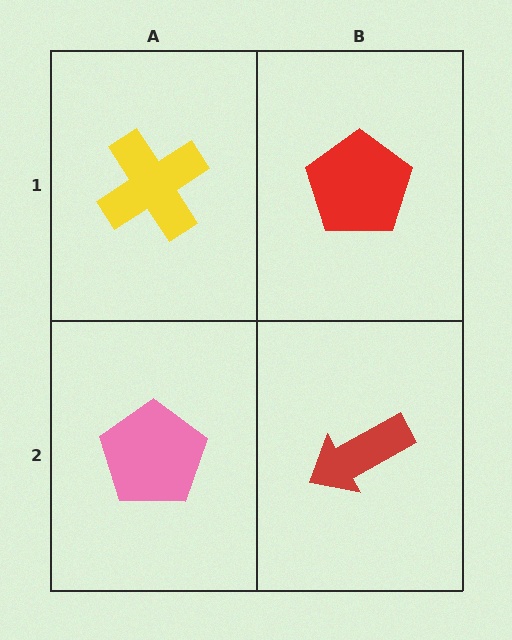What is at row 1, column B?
A red pentagon.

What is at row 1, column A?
A yellow cross.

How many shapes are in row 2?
2 shapes.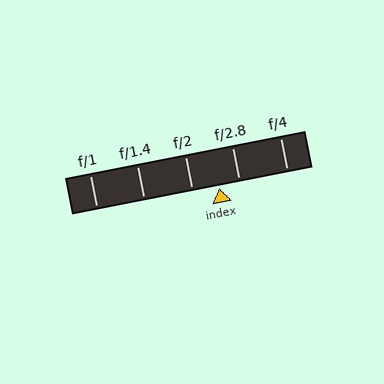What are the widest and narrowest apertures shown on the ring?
The widest aperture shown is f/1 and the narrowest is f/4.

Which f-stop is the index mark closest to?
The index mark is closest to f/2.8.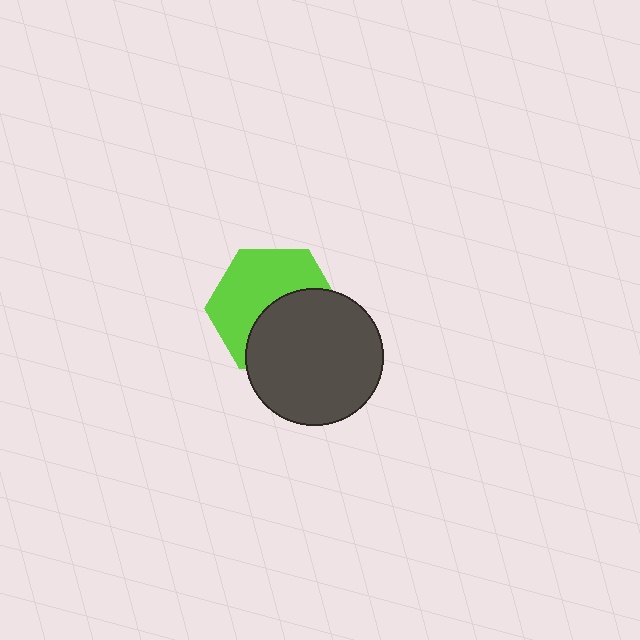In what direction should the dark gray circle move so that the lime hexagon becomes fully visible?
The dark gray circle should move down. That is the shortest direction to clear the overlap and leave the lime hexagon fully visible.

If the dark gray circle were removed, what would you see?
You would see the complete lime hexagon.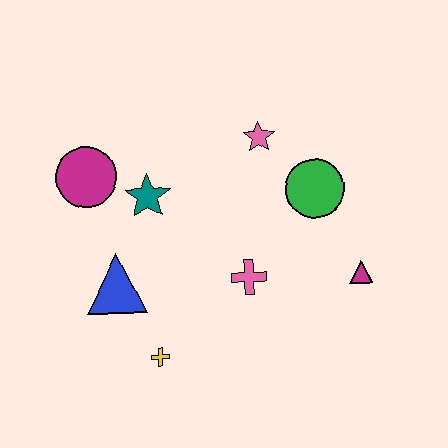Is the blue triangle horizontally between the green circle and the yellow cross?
No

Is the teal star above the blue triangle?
Yes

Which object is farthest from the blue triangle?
The magenta triangle is farthest from the blue triangle.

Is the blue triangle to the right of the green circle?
No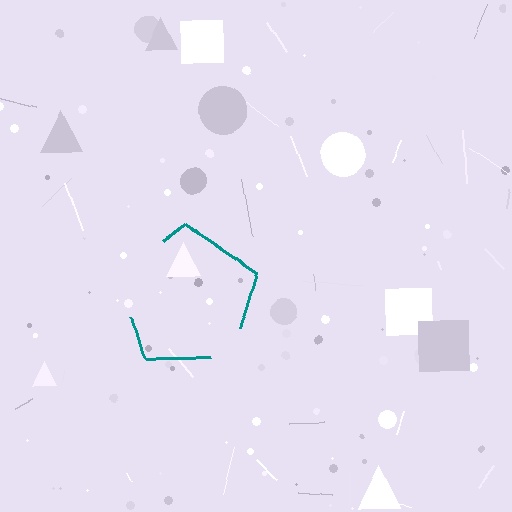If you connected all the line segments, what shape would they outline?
They would outline a pentagon.